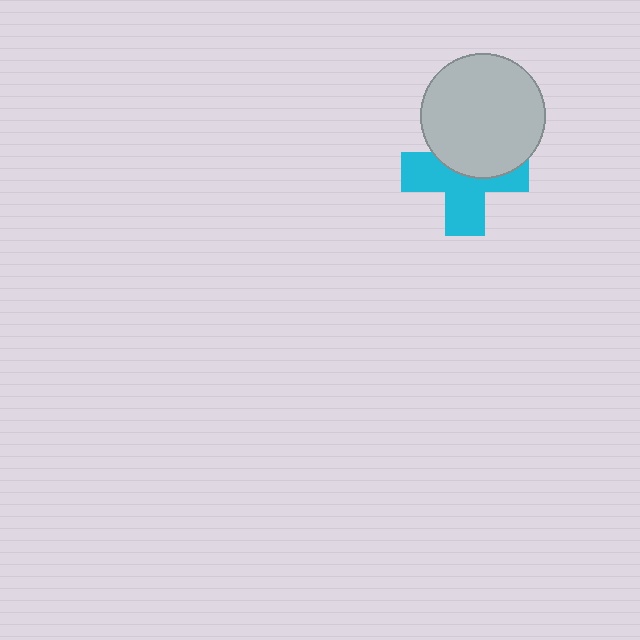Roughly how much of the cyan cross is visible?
About half of it is visible (roughly 57%).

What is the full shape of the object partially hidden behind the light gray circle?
The partially hidden object is a cyan cross.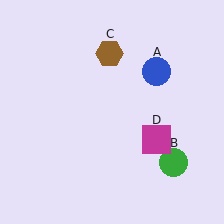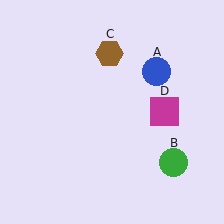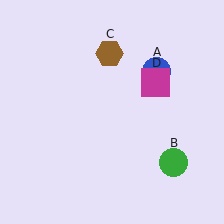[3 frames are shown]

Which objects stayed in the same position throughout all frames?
Blue circle (object A) and green circle (object B) and brown hexagon (object C) remained stationary.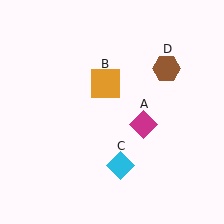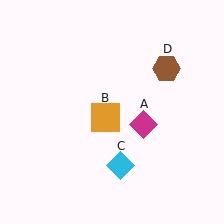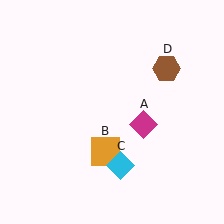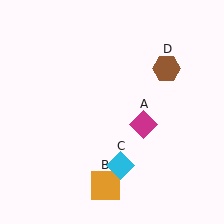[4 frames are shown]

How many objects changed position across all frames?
1 object changed position: orange square (object B).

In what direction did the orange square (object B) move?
The orange square (object B) moved down.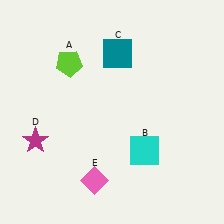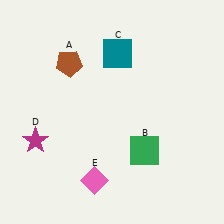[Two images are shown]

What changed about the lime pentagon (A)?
In Image 1, A is lime. In Image 2, it changed to brown.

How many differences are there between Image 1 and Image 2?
There are 2 differences between the two images.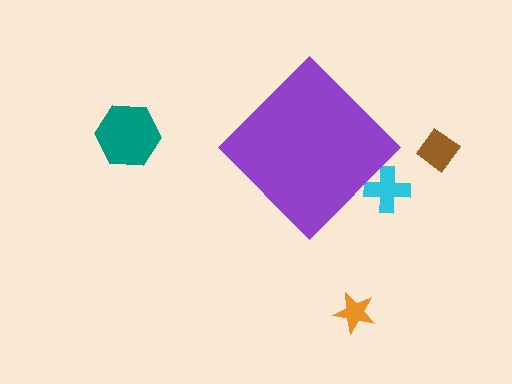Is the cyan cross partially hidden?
Yes, the cyan cross is partially hidden behind the purple diamond.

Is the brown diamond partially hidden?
No, the brown diamond is fully visible.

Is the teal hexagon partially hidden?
No, the teal hexagon is fully visible.